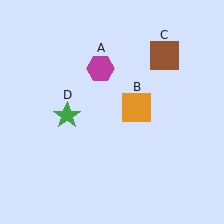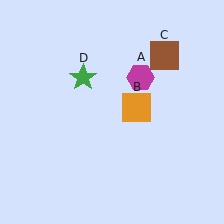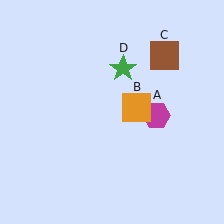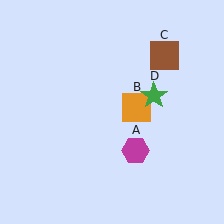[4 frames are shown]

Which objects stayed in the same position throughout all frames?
Orange square (object B) and brown square (object C) remained stationary.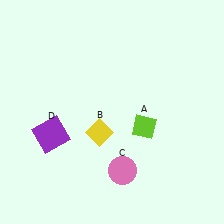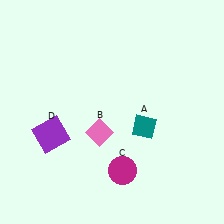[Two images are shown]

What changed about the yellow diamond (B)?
In Image 1, B is yellow. In Image 2, it changed to pink.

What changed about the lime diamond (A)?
In Image 1, A is lime. In Image 2, it changed to teal.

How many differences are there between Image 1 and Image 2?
There are 3 differences between the two images.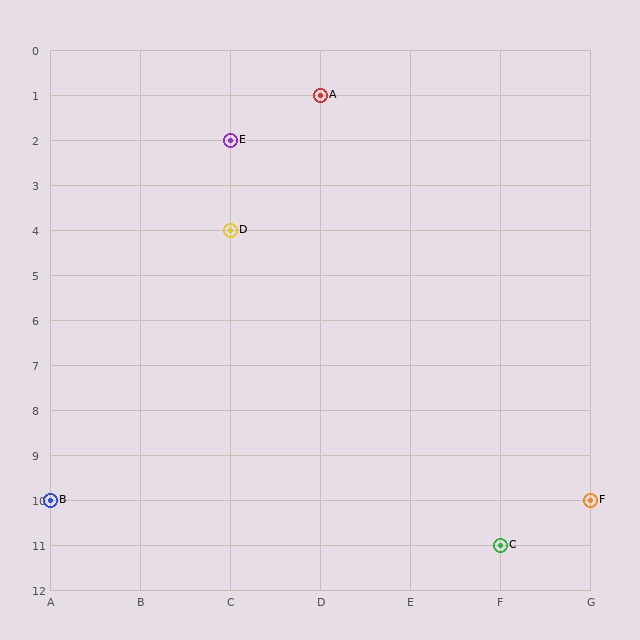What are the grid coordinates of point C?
Point C is at grid coordinates (F, 11).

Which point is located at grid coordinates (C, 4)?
Point D is at (C, 4).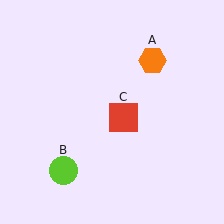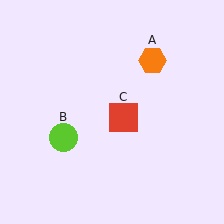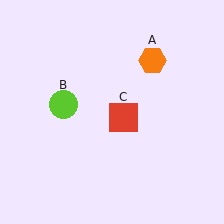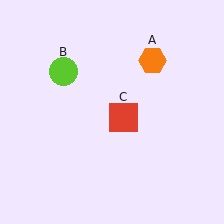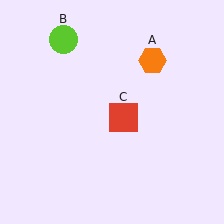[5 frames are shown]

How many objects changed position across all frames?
1 object changed position: lime circle (object B).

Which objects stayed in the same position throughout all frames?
Orange hexagon (object A) and red square (object C) remained stationary.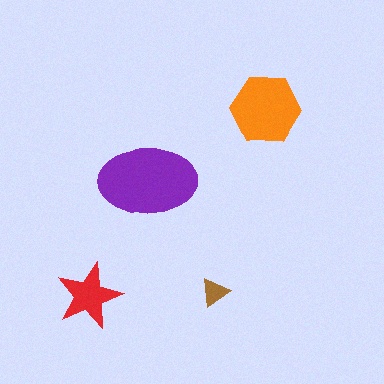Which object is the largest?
The purple ellipse.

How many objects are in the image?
There are 4 objects in the image.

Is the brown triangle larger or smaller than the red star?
Smaller.